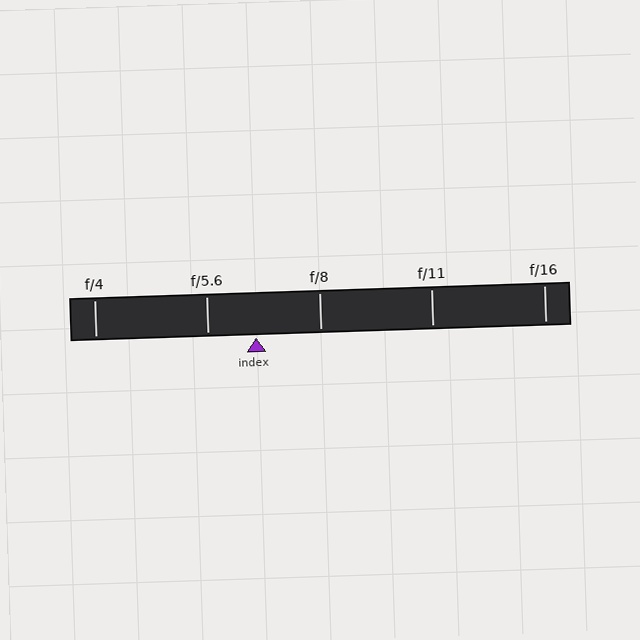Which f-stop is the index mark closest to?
The index mark is closest to f/5.6.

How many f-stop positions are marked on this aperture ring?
There are 5 f-stop positions marked.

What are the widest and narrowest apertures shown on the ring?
The widest aperture shown is f/4 and the narrowest is f/16.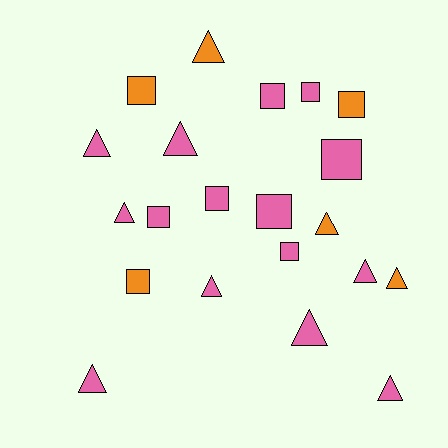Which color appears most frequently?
Pink, with 15 objects.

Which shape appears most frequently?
Triangle, with 11 objects.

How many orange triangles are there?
There are 3 orange triangles.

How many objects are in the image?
There are 21 objects.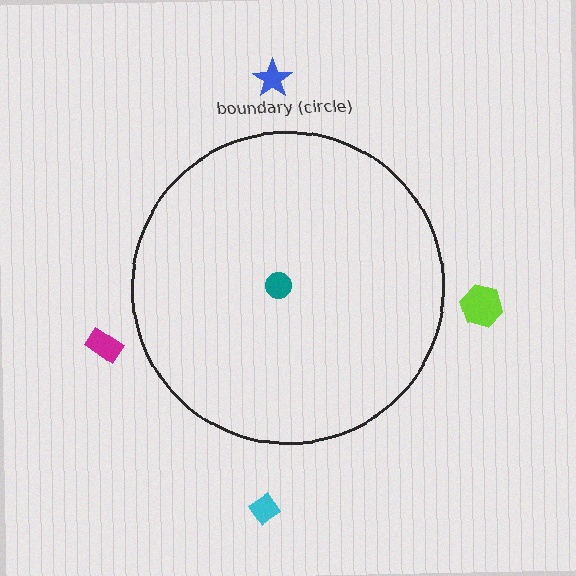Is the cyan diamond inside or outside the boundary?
Outside.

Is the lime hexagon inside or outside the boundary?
Outside.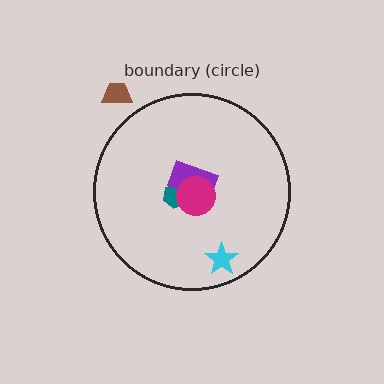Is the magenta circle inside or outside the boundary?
Inside.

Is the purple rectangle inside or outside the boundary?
Inside.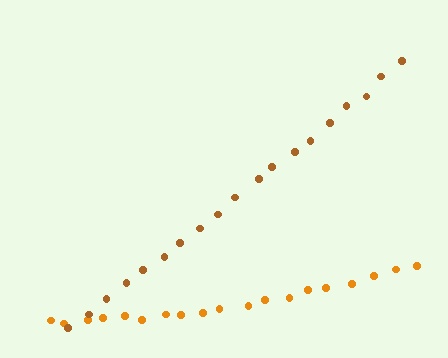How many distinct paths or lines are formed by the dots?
There are 2 distinct paths.